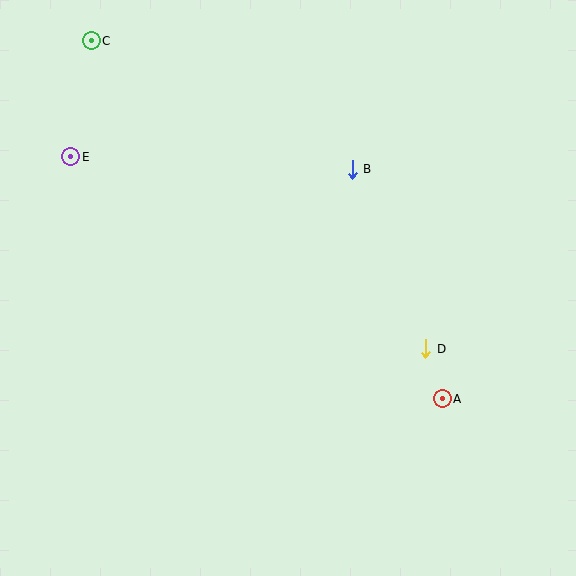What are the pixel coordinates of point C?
Point C is at (91, 41).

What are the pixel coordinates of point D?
Point D is at (426, 349).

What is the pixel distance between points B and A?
The distance between B and A is 246 pixels.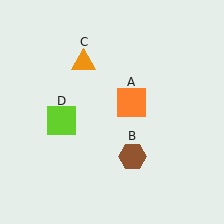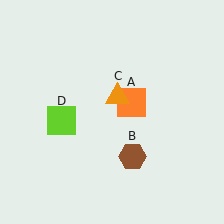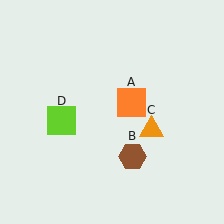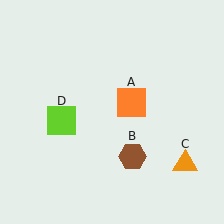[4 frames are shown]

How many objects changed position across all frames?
1 object changed position: orange triangle (object C).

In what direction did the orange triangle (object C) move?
The orange triangle (object C) moved down and to the right.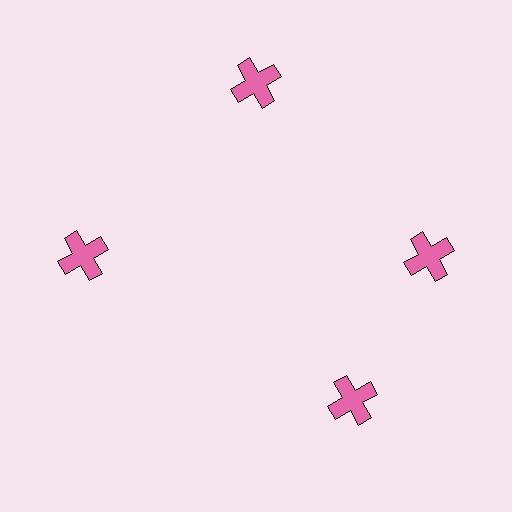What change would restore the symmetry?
The symmetry would be restored by rotating it back into even spacing with its neighbors so that all 4 crosses sit at equal angles and equal distance from the center.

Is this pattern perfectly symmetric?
No. The 4 pink crosses are arranged in a ring, but one element near the 6 o'clock position is rotated out of alignment along the ring, breaking the 4-fold rotational symmetry.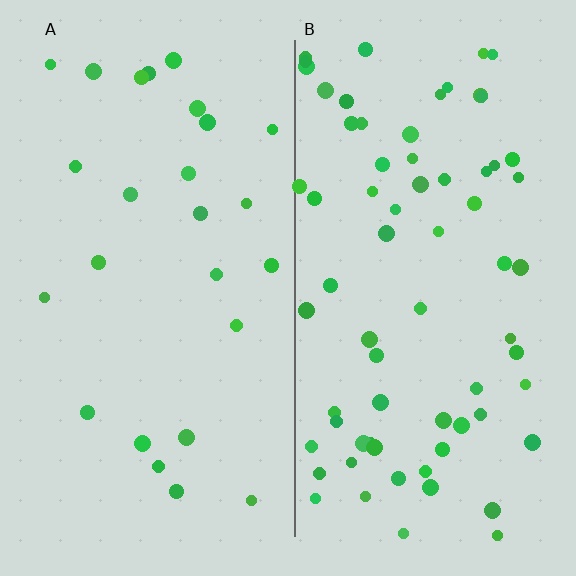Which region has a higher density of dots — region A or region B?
B (the right).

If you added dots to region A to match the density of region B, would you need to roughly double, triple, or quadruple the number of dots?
Approximately triple.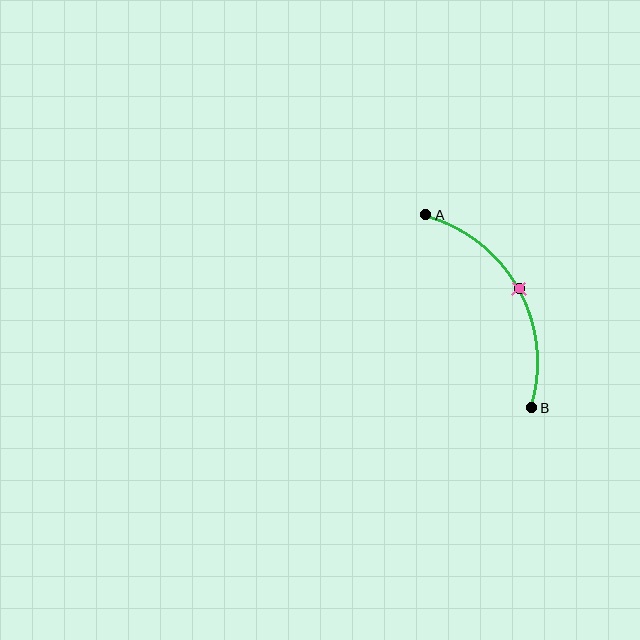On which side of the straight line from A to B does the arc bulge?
The arc bulges to the right of the straight line connecting A and B.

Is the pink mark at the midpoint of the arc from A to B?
Yes. The pink mark lies on the arc at equal arc-length from both A and B — it is the arc midpoint.